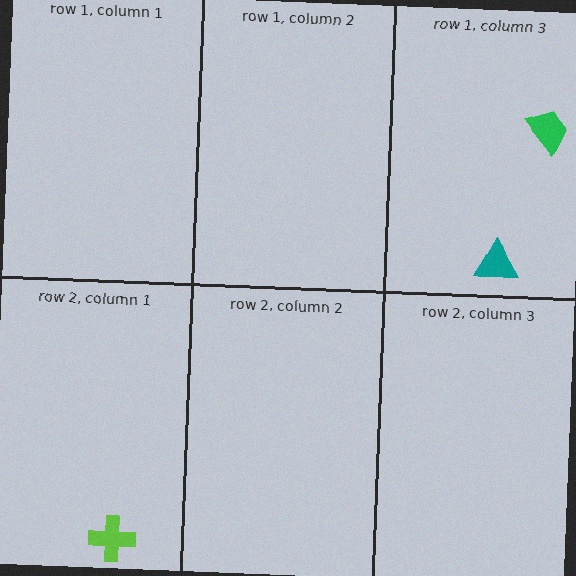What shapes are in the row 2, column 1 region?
The lime cross.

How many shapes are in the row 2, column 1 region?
1.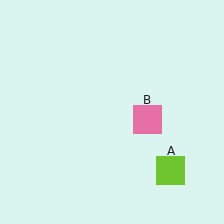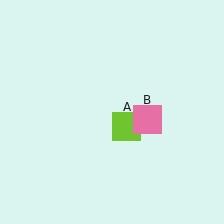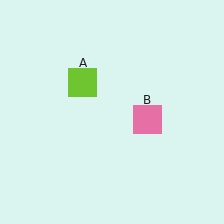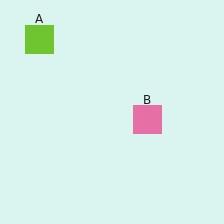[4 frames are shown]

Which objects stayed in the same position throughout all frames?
Pink square (object B) remained stationary.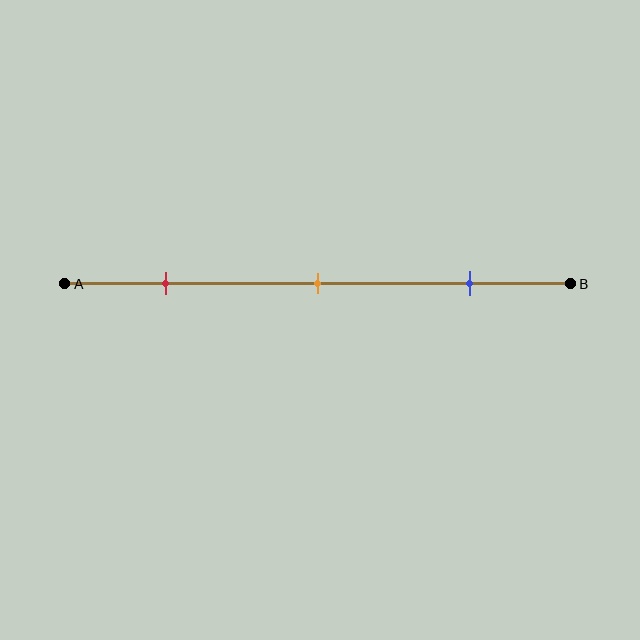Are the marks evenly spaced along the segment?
Yes, the marks are approximately evenly spaced.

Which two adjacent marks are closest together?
The red and orange marks are the closest adjacent pair.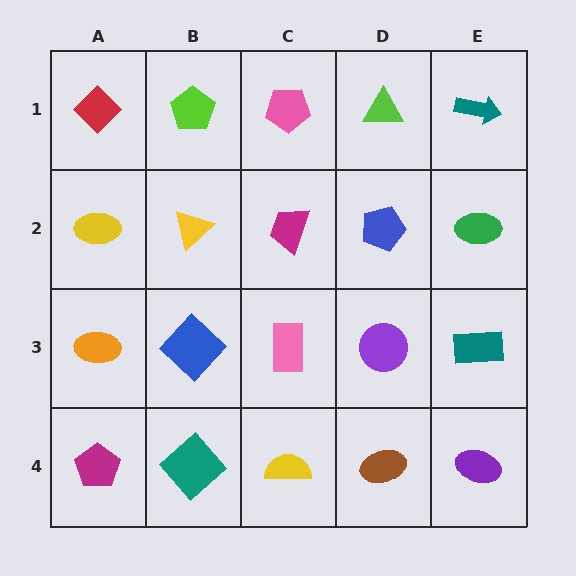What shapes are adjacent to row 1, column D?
A blue pentagon (row 2, column D), a pink pentagon (row 1, column C), a teal arrow (row 1, column E).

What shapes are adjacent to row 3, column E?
A green ellipse (row 2, column E), a purple ellipse (row 4, column E), a purple circle (row 3, column D).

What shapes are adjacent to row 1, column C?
A magenta trapezoid (row 2, column C), a lime pentagon (row 1, column B), a lime triangle (row 1, column D).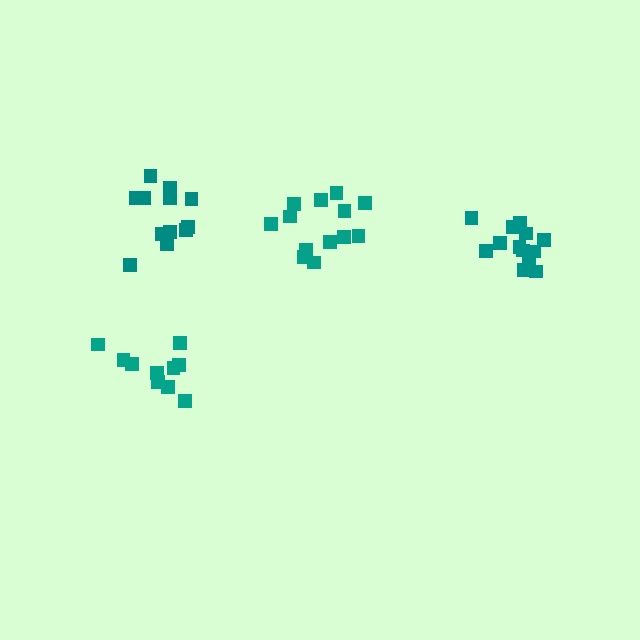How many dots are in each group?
Group 1: 12 dots, Group 2: 13 dots, Group 3: 13 dots, Group 4: 10 dots (48 total).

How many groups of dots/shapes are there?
There are 4 groups.